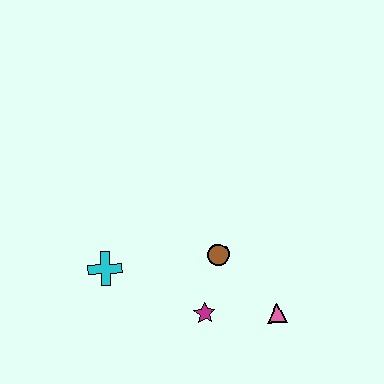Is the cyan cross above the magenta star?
Yes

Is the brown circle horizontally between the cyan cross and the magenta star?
No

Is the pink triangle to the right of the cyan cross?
Yes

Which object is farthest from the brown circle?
The cyan cross is farthest from the brown circle.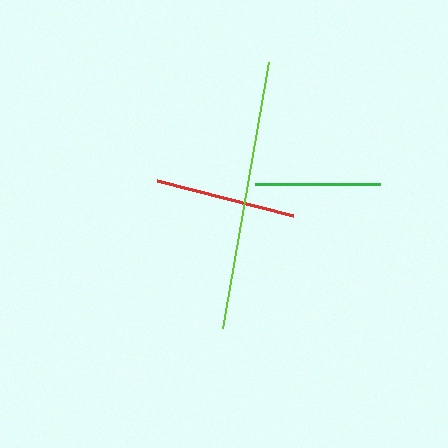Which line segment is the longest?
The lime line is the longest at approximately 270 pixels.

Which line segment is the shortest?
The green line is the shortest at approximately 125 pixels.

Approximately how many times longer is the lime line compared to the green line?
The lime line is approximately 2.2 times the length of the green line.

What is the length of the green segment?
The green segment is approximately 125 pixels long.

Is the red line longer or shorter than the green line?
The red line is longer than the green line.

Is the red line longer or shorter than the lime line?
The lime line is longer than the red line.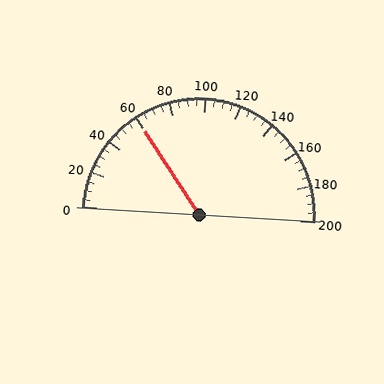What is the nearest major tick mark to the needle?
The nearest major tick mark is 60.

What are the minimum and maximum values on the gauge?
The gauge ranges from 0 to 200.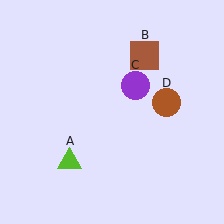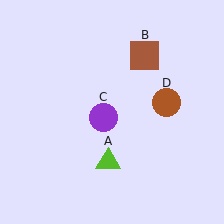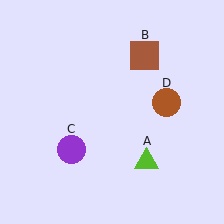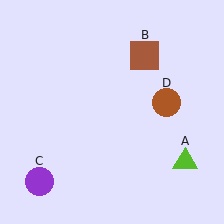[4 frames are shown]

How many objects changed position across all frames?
2 objects changed position: lime triangle (object A), purple circle (object C).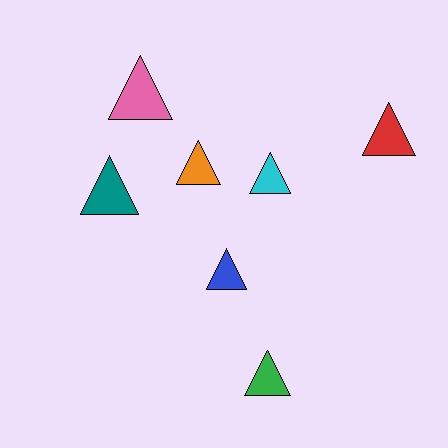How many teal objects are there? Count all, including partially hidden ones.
There is 1 teal object.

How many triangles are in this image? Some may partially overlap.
There are 7 triangles.